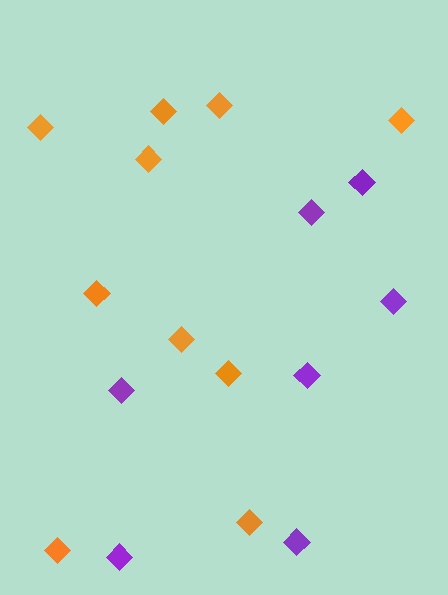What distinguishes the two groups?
There are 2 groups: one group of purple diamonds (7) and one group of orange diamonds (10).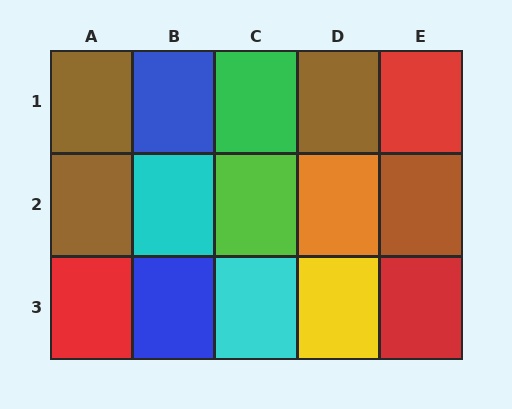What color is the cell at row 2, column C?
Lime.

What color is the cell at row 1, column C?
Green.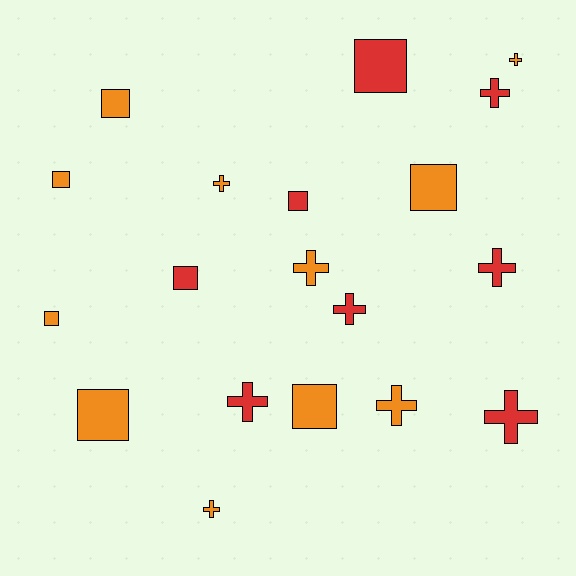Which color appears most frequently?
Orange, with 11 objects.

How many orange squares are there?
There are 6 orange squares.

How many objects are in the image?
There are 19 objects.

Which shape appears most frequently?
Cross, with 10 objects.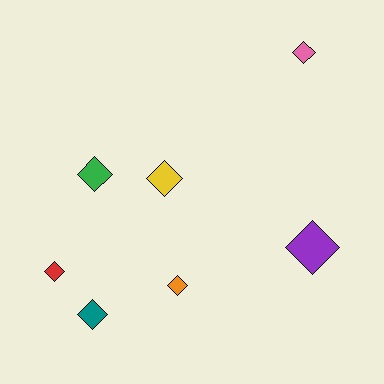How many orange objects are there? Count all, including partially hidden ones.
There is 1 orange object.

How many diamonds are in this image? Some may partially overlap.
There are 7 diamonds.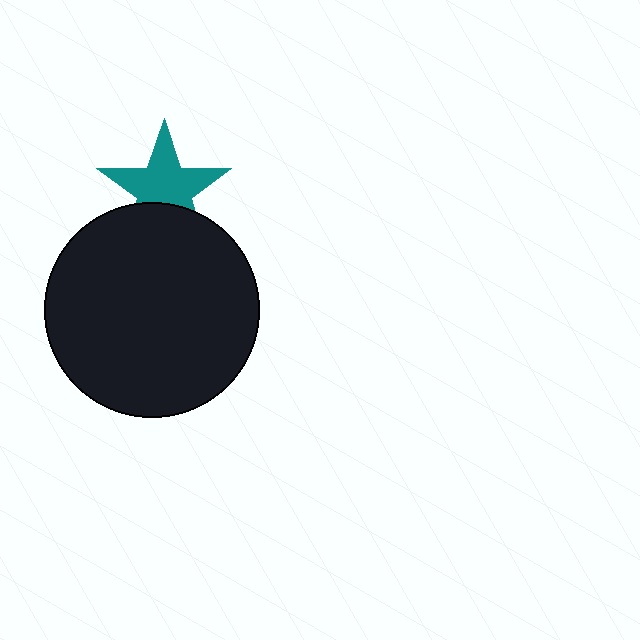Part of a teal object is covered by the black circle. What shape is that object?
It is a star.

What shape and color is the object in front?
The object in front is a black circle.